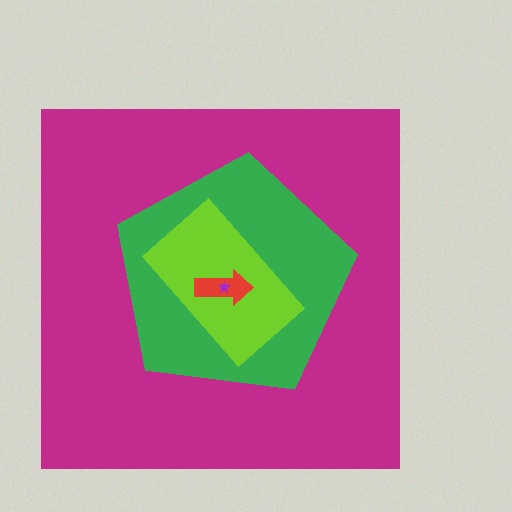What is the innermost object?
The purple star.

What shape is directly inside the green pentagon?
The lime rectangle.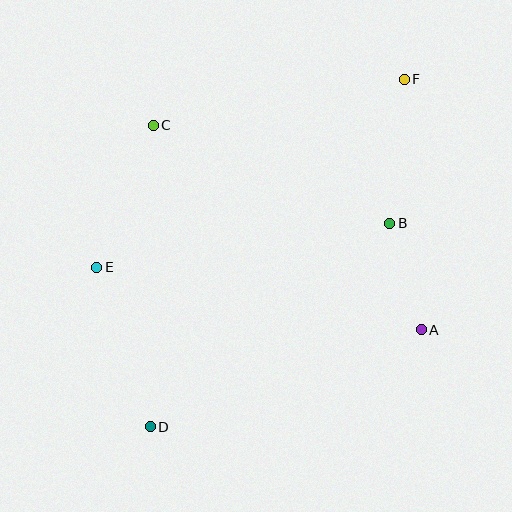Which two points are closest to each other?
Points A and B are closest to each other.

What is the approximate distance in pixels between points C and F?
The distance between C and F is approximately 255 pixels.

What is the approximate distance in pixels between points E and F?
The distance between E and F is approximately 361 pixels.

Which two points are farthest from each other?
Points D and F are farthest from each other.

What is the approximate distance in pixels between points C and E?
The distance between C and E is approximately 153 pixels.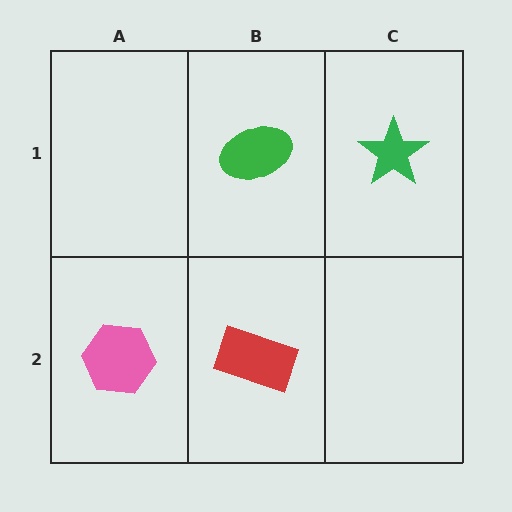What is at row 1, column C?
A green star.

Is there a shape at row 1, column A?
No, that cell is empty.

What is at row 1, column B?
A green ellipse.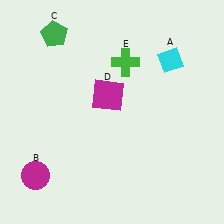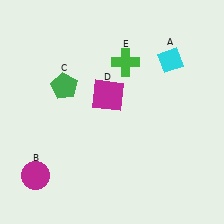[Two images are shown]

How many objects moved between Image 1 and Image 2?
1 object moved between the two images.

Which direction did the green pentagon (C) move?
The green pentagon (C) moved down.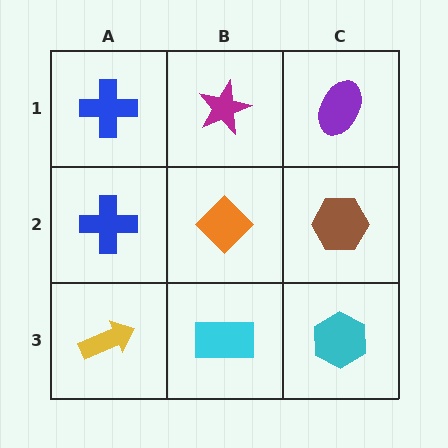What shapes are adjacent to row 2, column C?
A purple ellipse (row 1, column C), a cyan hexagon (row 3, column C), an orange diamond (row 2, column B).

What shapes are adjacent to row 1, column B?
An orange diamond (row 2, column B), a blue cross (row 1, column A), a purple ellipse (row 1, column C).